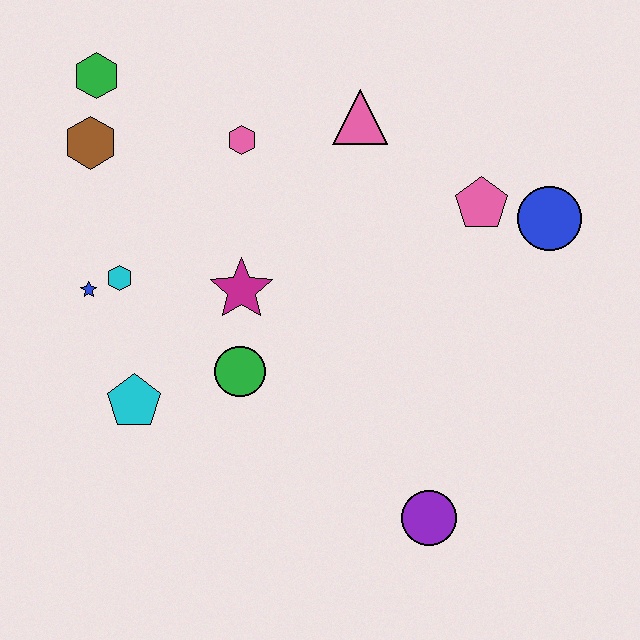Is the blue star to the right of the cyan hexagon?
No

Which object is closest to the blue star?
The cyan hexagon is closest to the blue star.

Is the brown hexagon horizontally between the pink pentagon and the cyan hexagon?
No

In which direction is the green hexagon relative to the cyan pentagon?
The green hexagon is above the cyan pentagon.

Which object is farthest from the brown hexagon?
The purple circle is farthest from the brown hexagon.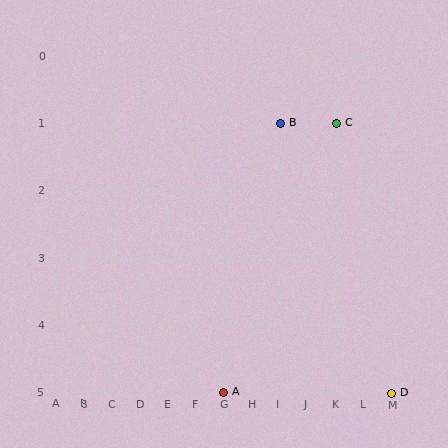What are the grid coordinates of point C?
Point C is at grid coordinates (K, 1).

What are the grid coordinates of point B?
Point B is at grid coordinates (I, 1).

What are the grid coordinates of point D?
Point D is at grid coordinates (M, 5).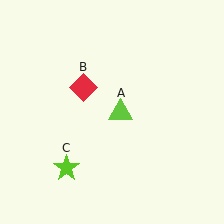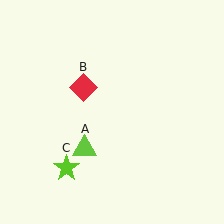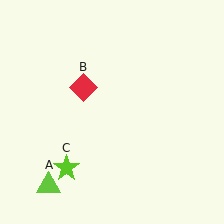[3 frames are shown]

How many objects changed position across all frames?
1 object changed position: lime triangle (object A).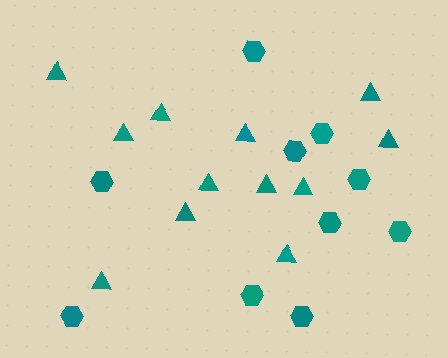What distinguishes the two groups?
There are 2 groups: one group of triangles (12) and one group of hexagons (10).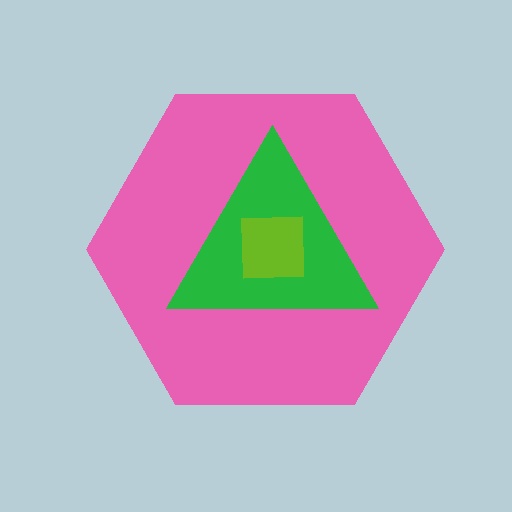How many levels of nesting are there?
3.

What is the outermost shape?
The pink hexagon.